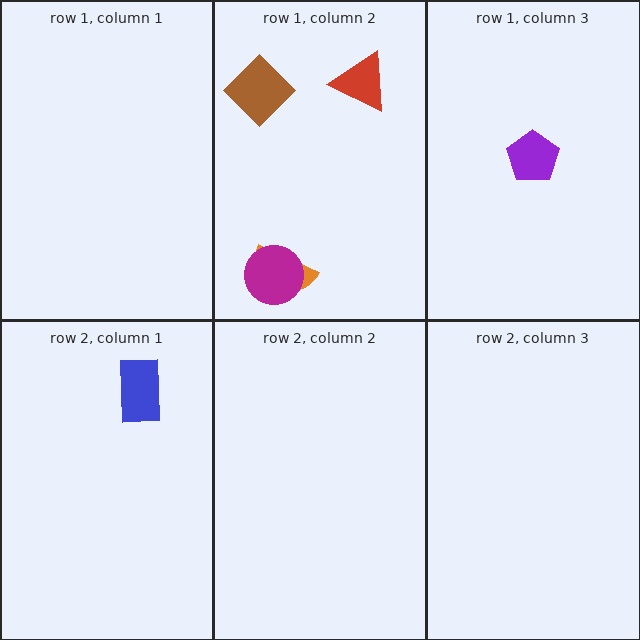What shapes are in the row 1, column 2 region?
The brown diamond, the red triangle, the orange semicircle, the magenta circle.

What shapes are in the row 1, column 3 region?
The purple pentagon.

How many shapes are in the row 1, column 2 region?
4.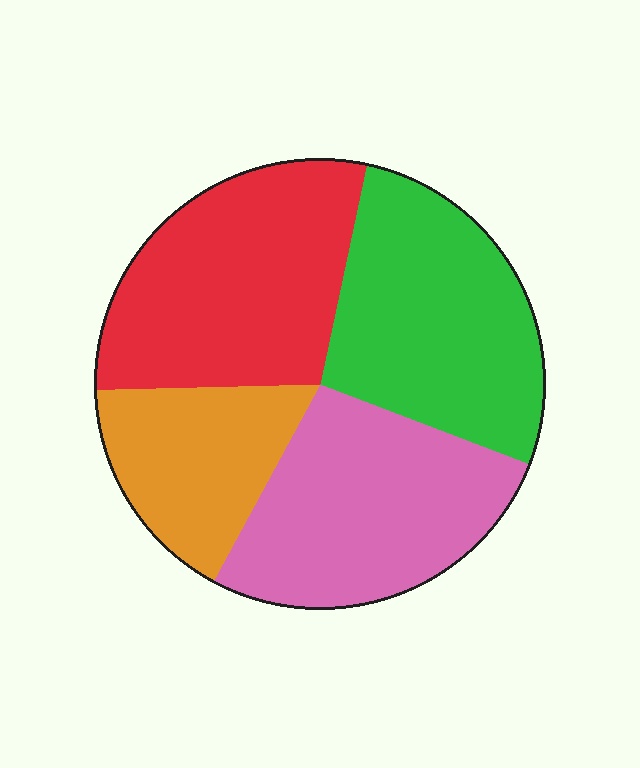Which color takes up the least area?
Orange, at roughly 15%.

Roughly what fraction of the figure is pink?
Pink covers roughly 25% of the figure.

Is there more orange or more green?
Green.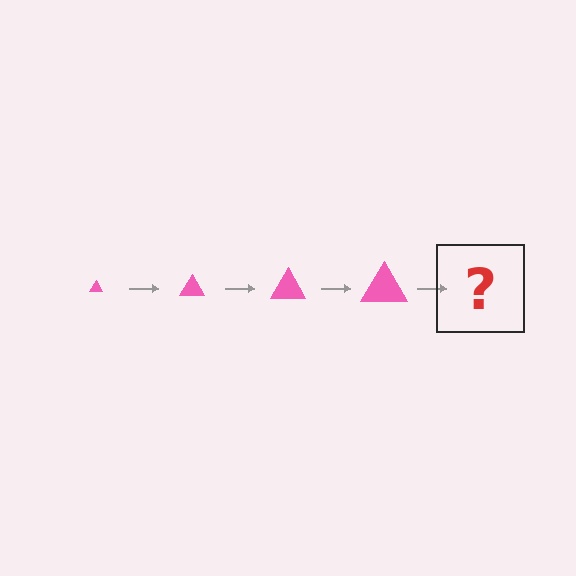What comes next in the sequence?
The next element should be a pink triangle, larger than the previous one.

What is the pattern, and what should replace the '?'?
The pattern is that the triangle gets progressively larger each step. The '?' should be a pink triangle, larger than the previous one.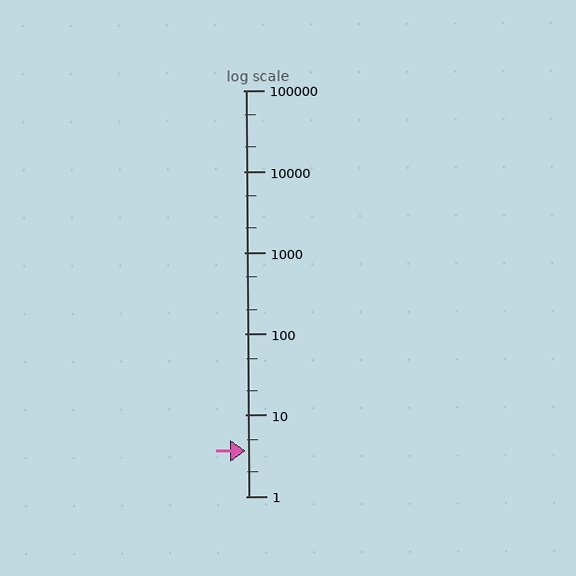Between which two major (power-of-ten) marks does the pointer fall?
The pointer is between 1 and 10.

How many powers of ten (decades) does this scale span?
The scale spans 5 decades, from 1 to 100000.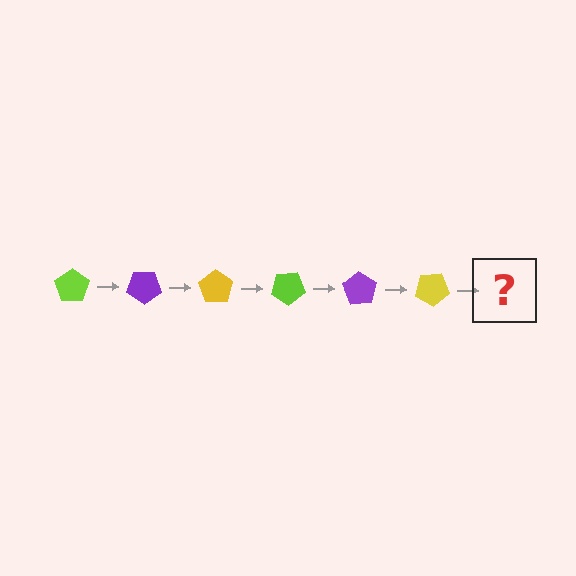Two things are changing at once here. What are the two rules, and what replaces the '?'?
The two rules are that it rotates 35 degrees each step and the color cycles through lime, purple, and yellow. The '?' should be a lime pentagon, rotated 210 degrees from the start.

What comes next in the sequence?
The next element should be a lime pentagon, rotated 210 degrees from the start.